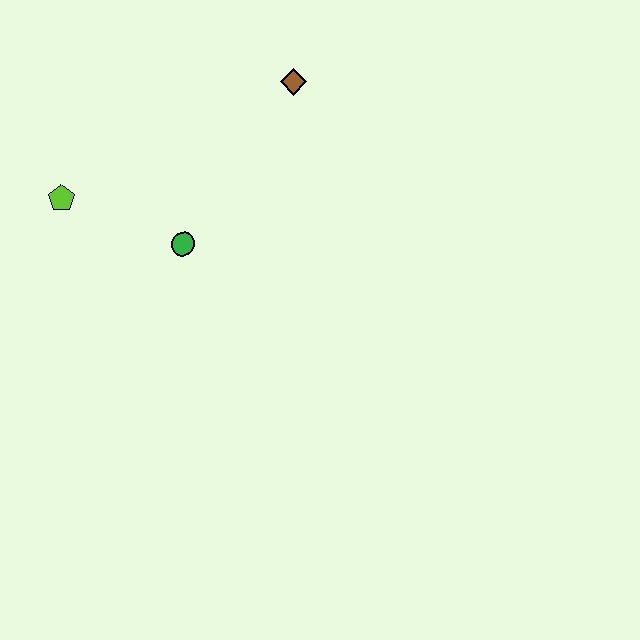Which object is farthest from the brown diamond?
The lime pentagon is farthest from the brown diamond.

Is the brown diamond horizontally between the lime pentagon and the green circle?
No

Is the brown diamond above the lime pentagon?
Yes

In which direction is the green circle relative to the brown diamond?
The green circle is below the brown diamond.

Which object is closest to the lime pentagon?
The green circle is closest to the lime pentagon.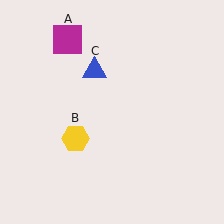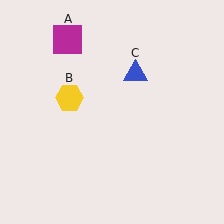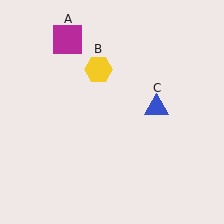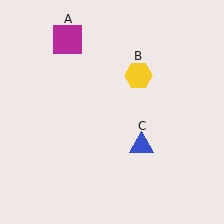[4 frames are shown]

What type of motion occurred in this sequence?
The yellow hexagon (object B), blue triangle (object C) rotated clockwise around the center of the scene.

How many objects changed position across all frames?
2 objects changed position: yellow hexagon (object B), blue triangle (object C).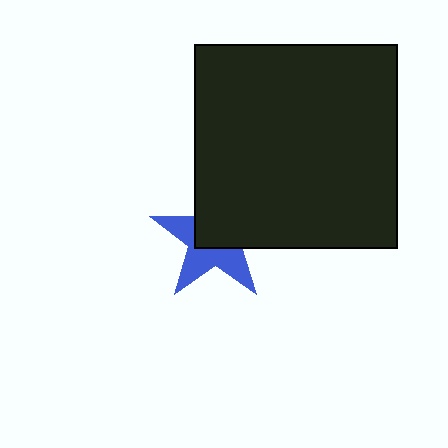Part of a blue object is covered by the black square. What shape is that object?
It is a star.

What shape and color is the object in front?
The object in front is a black square.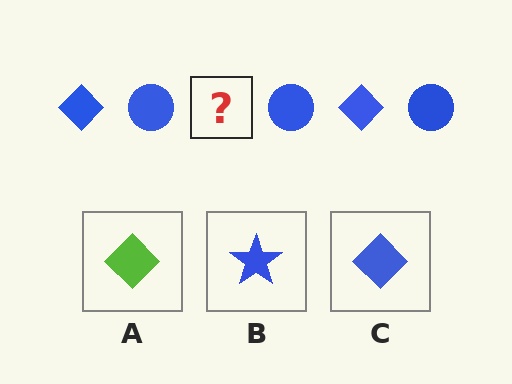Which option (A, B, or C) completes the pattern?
C.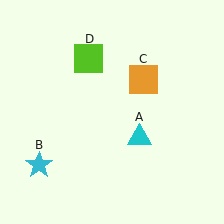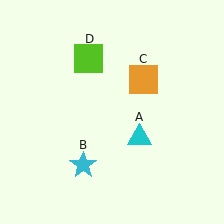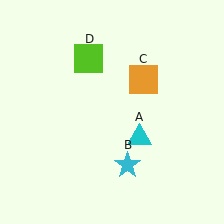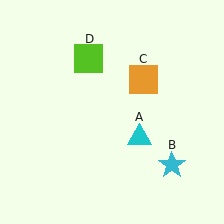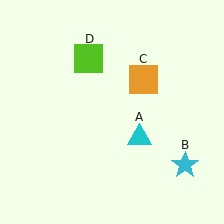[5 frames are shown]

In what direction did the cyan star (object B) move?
The cyan star (object B) moved right.